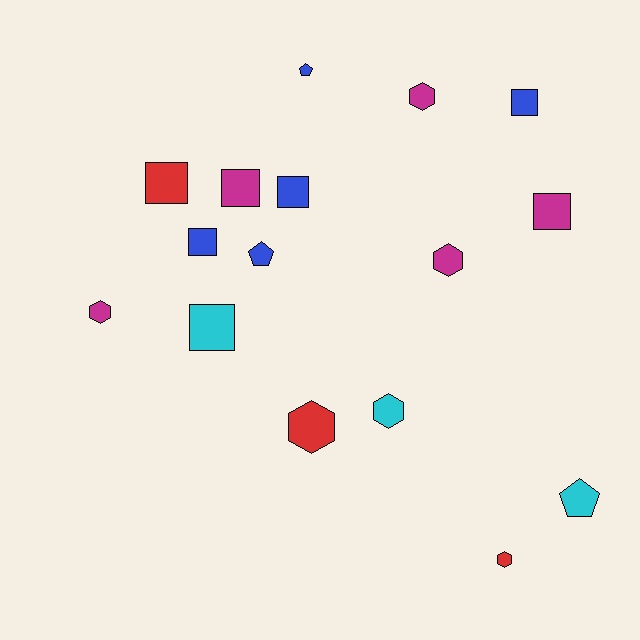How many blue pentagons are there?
There are 2 blue pentagons.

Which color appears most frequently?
Magenta, with 5 objects.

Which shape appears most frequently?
Square, with 7 objects.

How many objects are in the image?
There are 16 objects.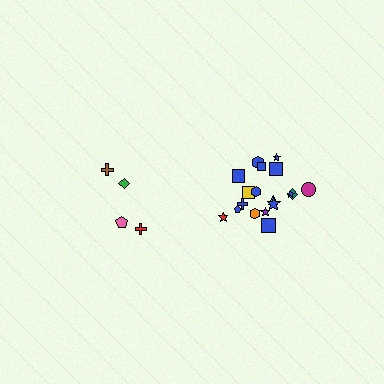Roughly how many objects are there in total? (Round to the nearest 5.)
Roughly 20 objects in total.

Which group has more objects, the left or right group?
The right group.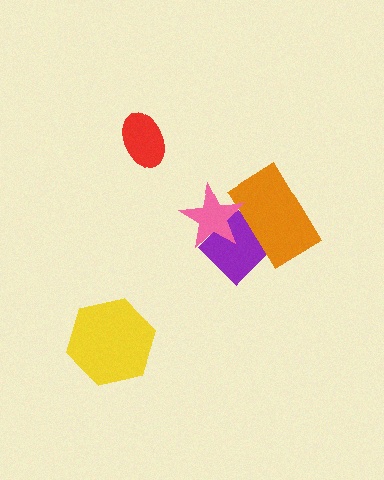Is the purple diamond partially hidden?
Yes, it is partially covered by another shape.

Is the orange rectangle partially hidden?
Yes, it is partially covered by another shape.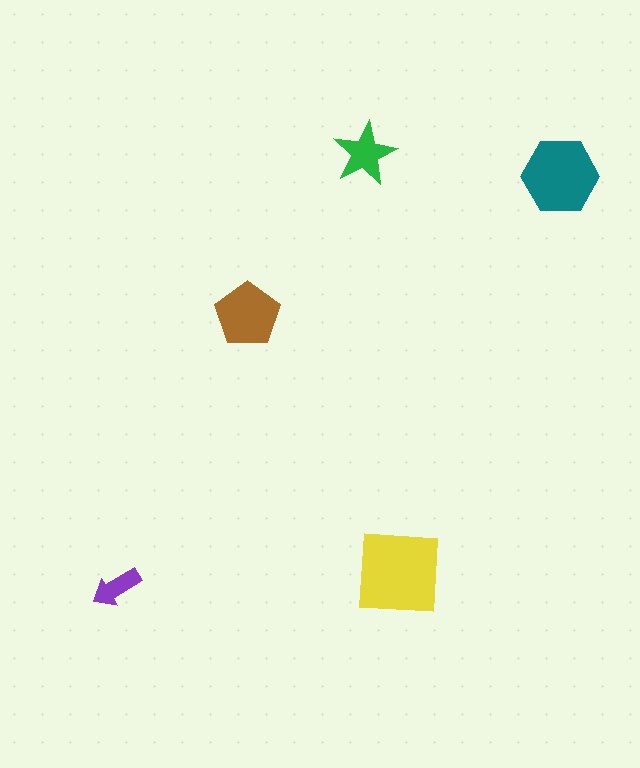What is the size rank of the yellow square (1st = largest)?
1st.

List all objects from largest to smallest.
The yellow square, the teal hexagon, the brown pentagon, the green star, the purple arrow.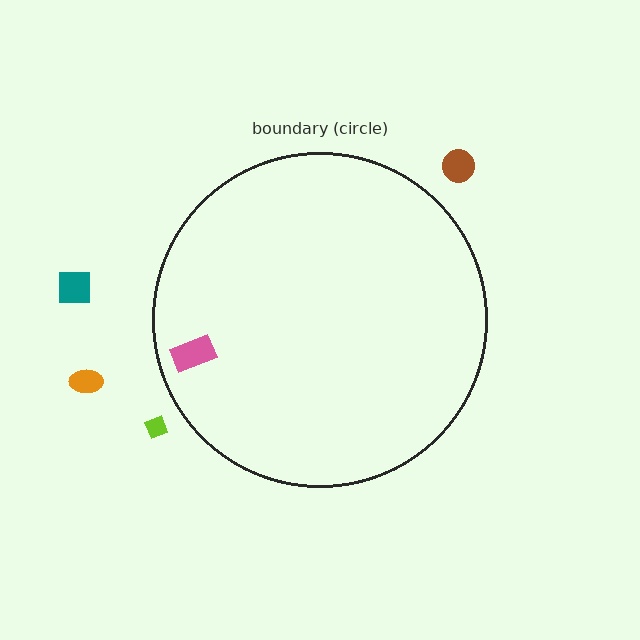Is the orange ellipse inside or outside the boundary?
Outside.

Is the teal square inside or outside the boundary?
Outside.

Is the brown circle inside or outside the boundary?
Outside.